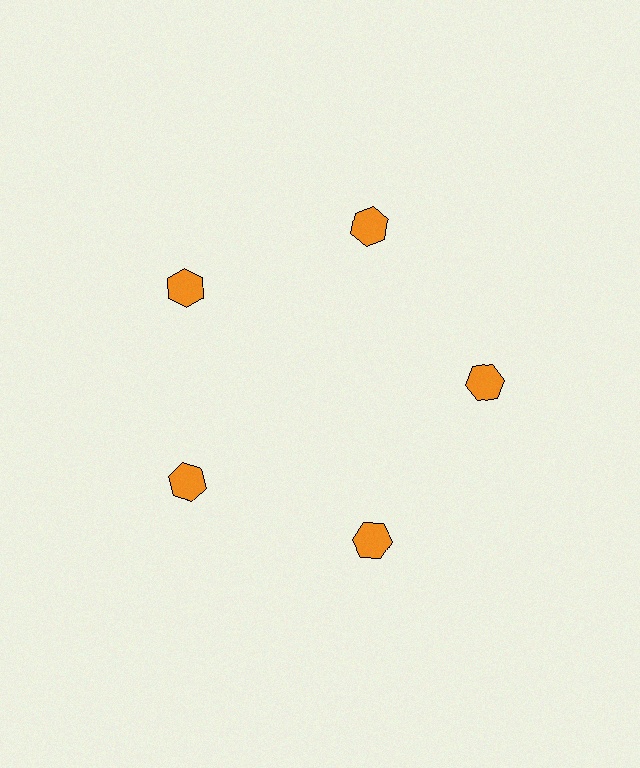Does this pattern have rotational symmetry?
Yes, this pattern has 5-fold rotational symmetry. It looks the same after rotating 72 degrees around the center.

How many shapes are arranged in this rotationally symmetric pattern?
There are 5 shapes, arranged in 5 groups of 1.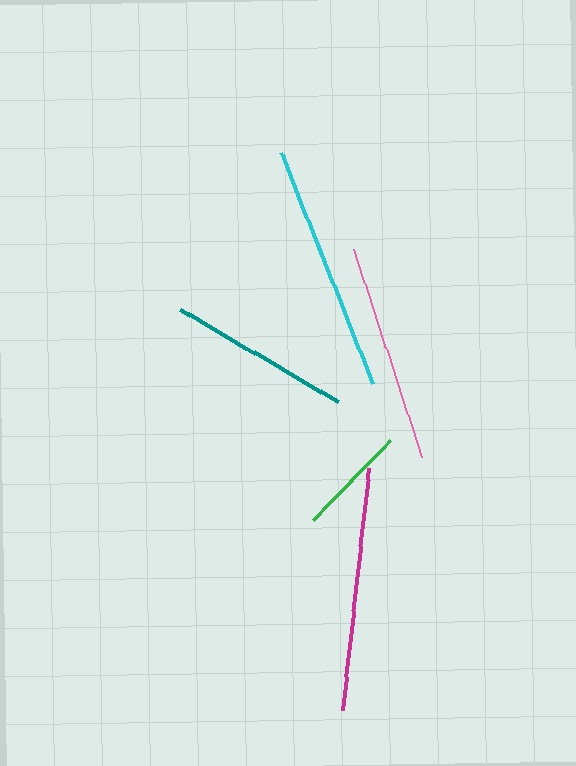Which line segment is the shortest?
The green line is the shortest at approximately 111 pixels.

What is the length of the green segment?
The green segment is approximately 111 pixels long.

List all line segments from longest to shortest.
From longest to shortest: cyan, magenta, pink, teal, green.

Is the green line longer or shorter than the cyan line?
The cyan line is longer than the green line.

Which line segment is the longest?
The cyan line is the longest at approximately 248 pixels.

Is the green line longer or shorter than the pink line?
The pink line is longer than the green line.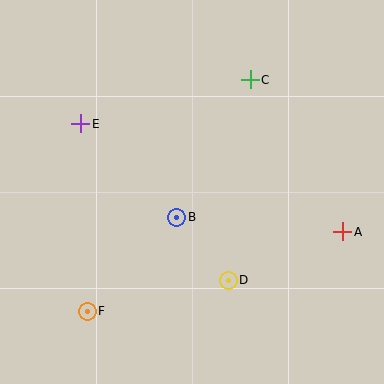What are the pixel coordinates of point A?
Point A is at (343, 232).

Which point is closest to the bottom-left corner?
Point F is closest to the bottom-left corner.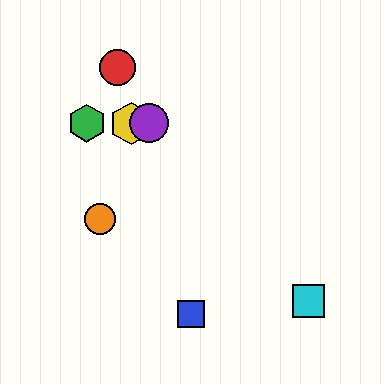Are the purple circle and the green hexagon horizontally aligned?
Yes, both are at y≈123.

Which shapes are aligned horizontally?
The green hexagon, the yellow hexagon, the purple circle are aligned horizontally.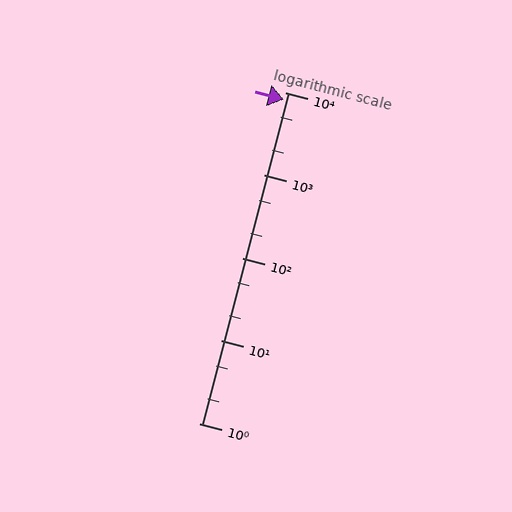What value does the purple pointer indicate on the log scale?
The pointer indicates approximately 8200.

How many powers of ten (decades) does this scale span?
The scale spans 4 decades, from 1 to 10000.